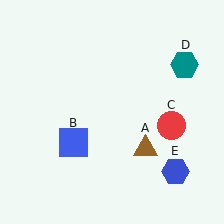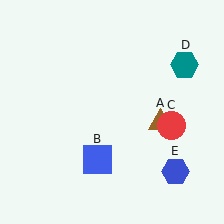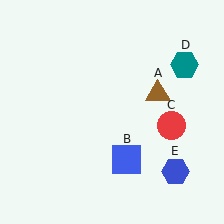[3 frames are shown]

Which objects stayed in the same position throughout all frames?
Red circle (object C) and teal hexagon (object D) and blue hexagon (object E) remained stationary.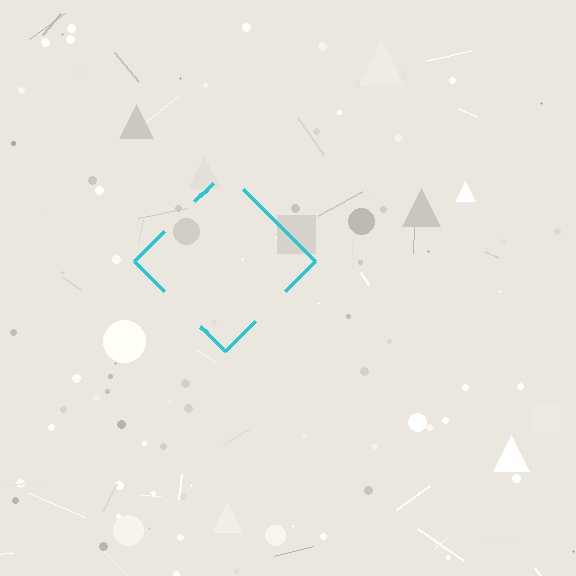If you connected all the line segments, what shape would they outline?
They would outline a diamond.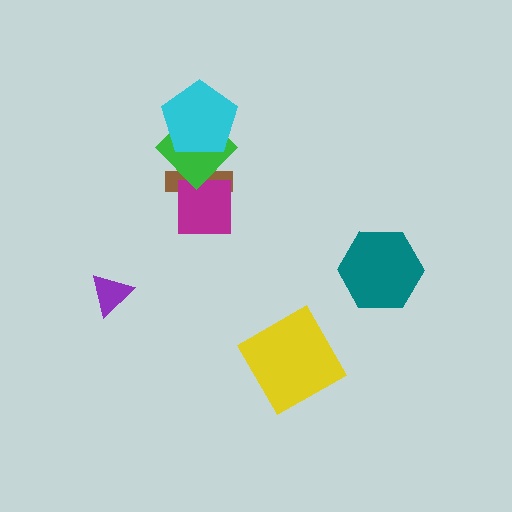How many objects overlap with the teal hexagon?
0 objects overlap with the teal hexagon.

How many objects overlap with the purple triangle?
0 objects overlap with the purple triangle.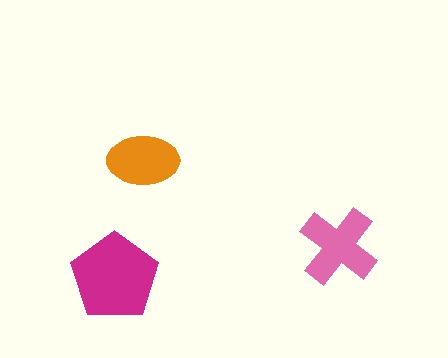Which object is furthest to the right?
The pink cross is rightmost.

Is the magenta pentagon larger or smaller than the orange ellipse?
Larger.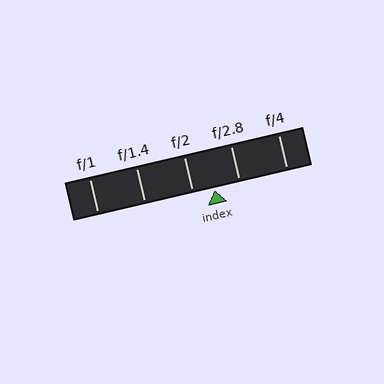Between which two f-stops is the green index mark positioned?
The index mark is between f/2 and f/2.8.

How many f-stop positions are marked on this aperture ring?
There are 5 f-stop positions marked.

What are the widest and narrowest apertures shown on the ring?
The widest aperture shown is f/1 and the narrowest is f/4.